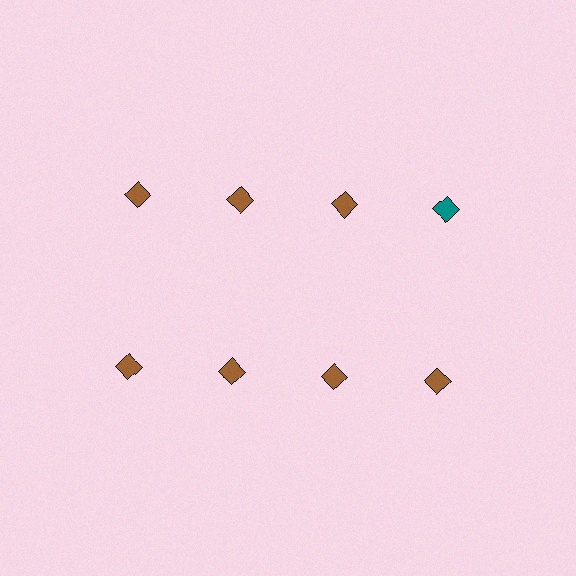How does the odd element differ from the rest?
It has a different color: teal instead of brown.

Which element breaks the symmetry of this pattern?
The teal diamond in the top row, second from right column breaks the symmetry. All other shapes are brown diamonds.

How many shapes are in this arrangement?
There are 8 shapes arranged in a grid pattern.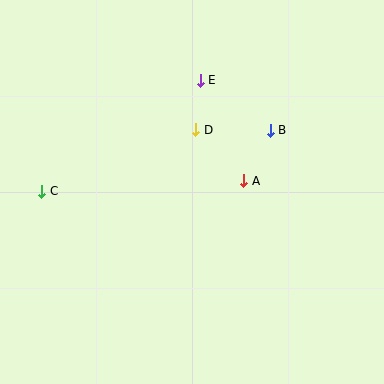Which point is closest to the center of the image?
Point A at (244, 181) is closest to the center.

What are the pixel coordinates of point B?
Point B is at (270, 130).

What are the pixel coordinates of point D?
Point D is at (196, 130).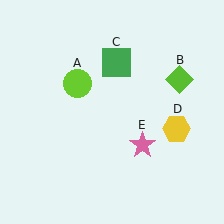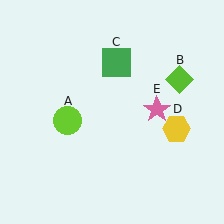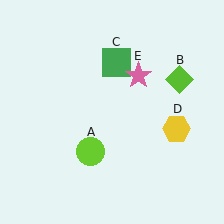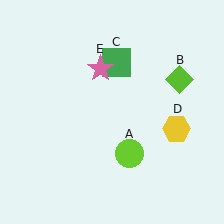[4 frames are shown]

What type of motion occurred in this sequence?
The lime circle (object A), pink star (object E) rotated counterclockwise around the center of the scene.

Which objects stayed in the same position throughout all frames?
Lime diamond (object B) and green square (object C) and yellow hexagon (object D) remained stationary.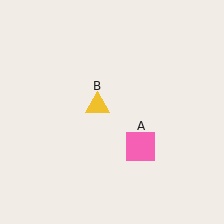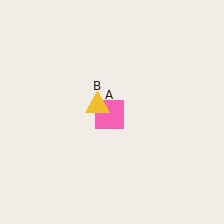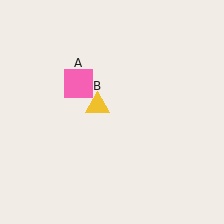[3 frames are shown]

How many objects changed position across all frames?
1 object changed position: pink square (object A).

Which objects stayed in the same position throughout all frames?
Yellow triangle (object B) remained stationary.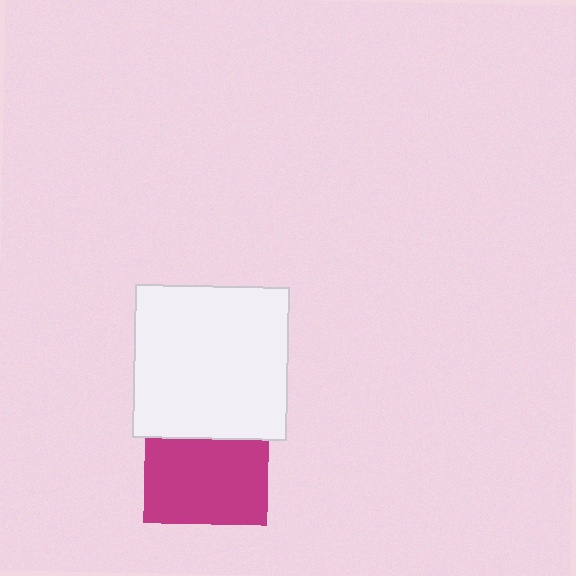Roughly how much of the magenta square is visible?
Most of it is visible (roughly 68%).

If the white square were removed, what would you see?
You would see the complete magenta square.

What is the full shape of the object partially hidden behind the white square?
The partially hidden object is a magenta square.